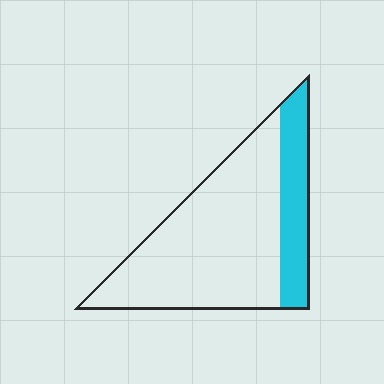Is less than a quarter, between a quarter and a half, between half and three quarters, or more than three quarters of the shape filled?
Less than a quarter.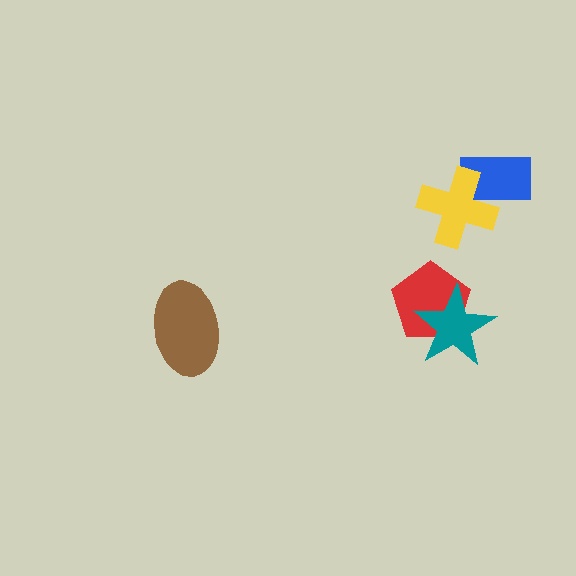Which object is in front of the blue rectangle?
The yellow cross is in front of the blue rectangle.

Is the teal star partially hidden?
No, no other shape covers it.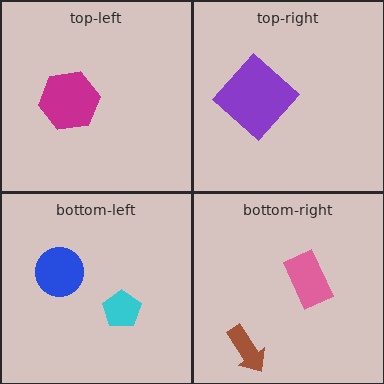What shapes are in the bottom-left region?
The cyan pentagon, the blue circle.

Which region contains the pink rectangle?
The bottom-right region.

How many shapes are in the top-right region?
1.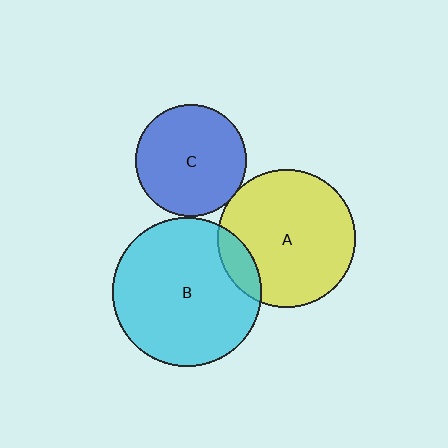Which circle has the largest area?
Circle B (cyan).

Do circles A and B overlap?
Yes.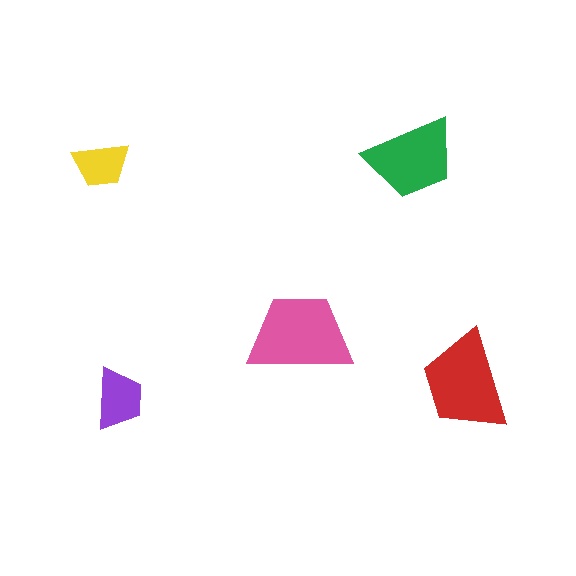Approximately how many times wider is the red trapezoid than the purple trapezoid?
About 1.5 times wider.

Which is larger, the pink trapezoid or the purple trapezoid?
The pink one.